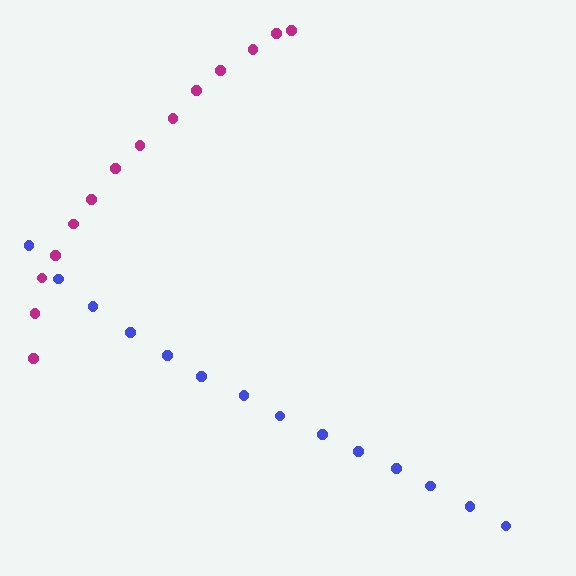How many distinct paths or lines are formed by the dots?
There are 2 distinct paths.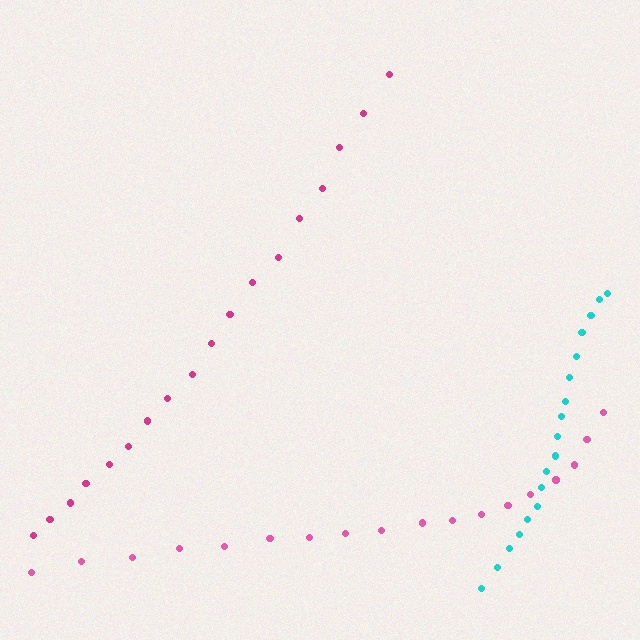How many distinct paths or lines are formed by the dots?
There are 3 distinct paths.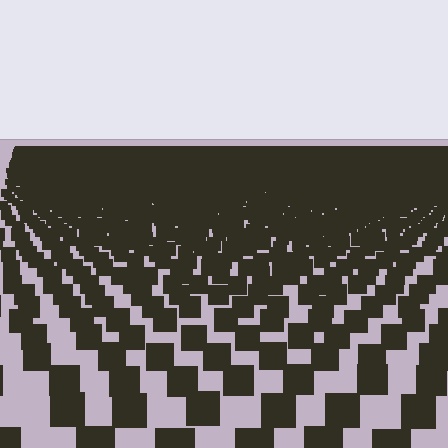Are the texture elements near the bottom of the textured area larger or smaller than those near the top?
Larger. Near the bottom, elements are closer to the viewer and appear at a bigger on-screen size.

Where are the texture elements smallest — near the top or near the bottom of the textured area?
Near the top.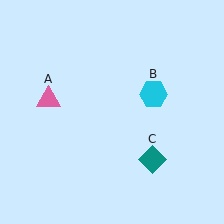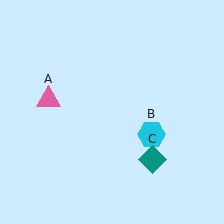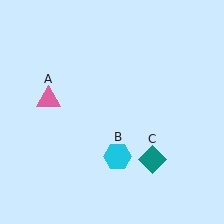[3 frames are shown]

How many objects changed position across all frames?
1 object changed position: cyan hexagon (object B).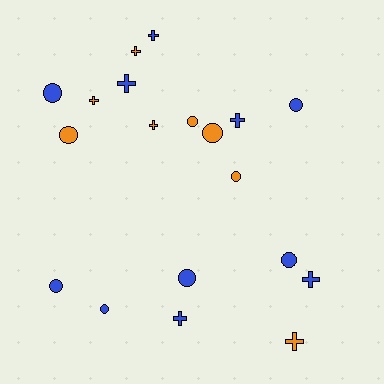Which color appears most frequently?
Blue, with 11 objects.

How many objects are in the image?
There are 19 objects.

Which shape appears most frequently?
Circle, with 10 objects.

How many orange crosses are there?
There are 4 orange crosses.